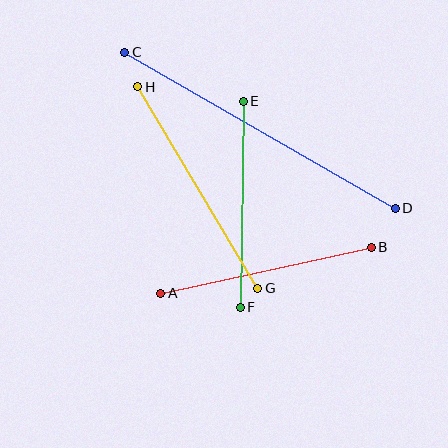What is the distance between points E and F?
The distance is approximately 206 pixels.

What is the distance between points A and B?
The distance is approximately 216 pixels.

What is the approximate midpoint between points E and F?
The midpoint is at approximately (242, 204) pixels.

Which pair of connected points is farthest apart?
Points C and D are farthest apart.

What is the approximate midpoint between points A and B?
The midpoint is at approximately (266, 270) pixels.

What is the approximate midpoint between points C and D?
The midpoint is at approximately (260, 130) pixels.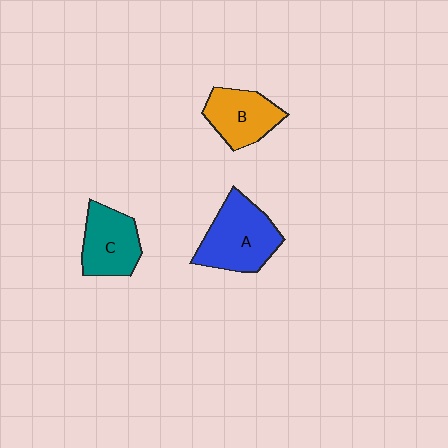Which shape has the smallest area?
Shape B (orange).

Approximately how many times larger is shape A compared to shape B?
Approximately 1.4 times.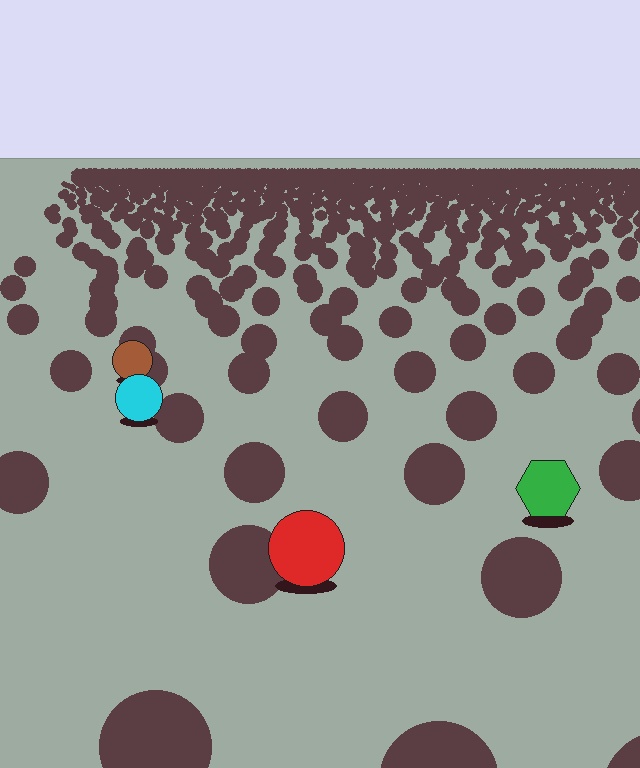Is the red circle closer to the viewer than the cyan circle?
Yes. The red circle is closer — you can tell from the texture gradient: the ground texture is coarser near it.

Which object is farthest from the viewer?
The brown circle is farthest from the viewer. It appears smaller and the ground texture around it is denser.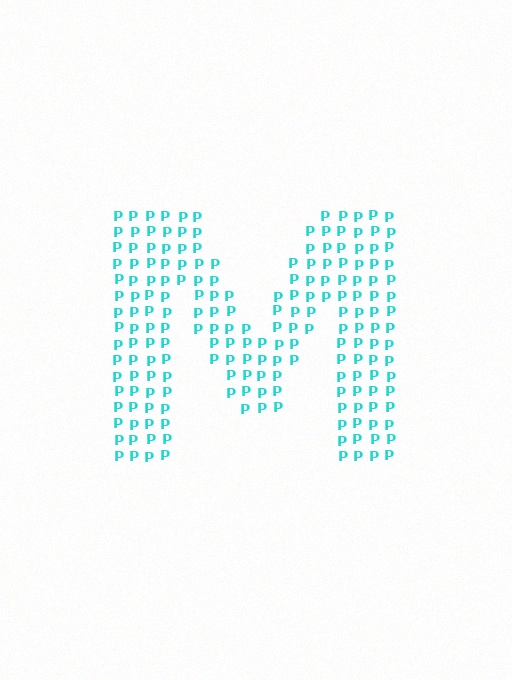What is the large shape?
The large shape is the letter M.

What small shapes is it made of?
It is made of small letter P's.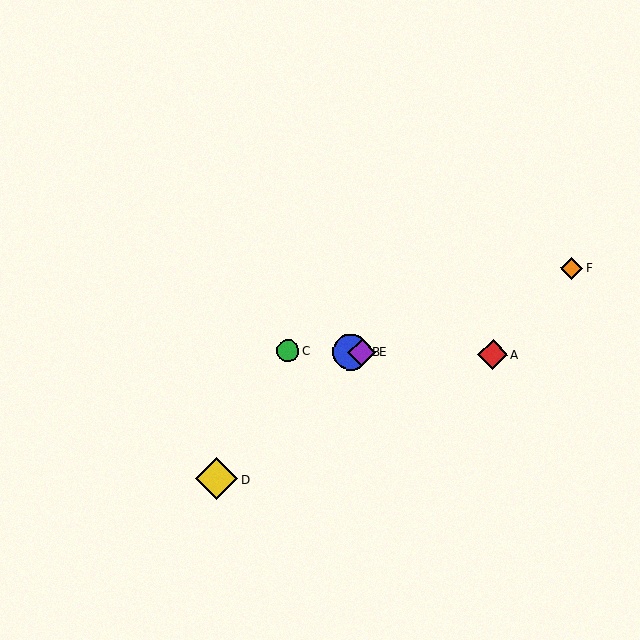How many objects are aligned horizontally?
4 objects (A, B, C, E) are aligned horizontally.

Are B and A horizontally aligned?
Yes, both are at y≈352.